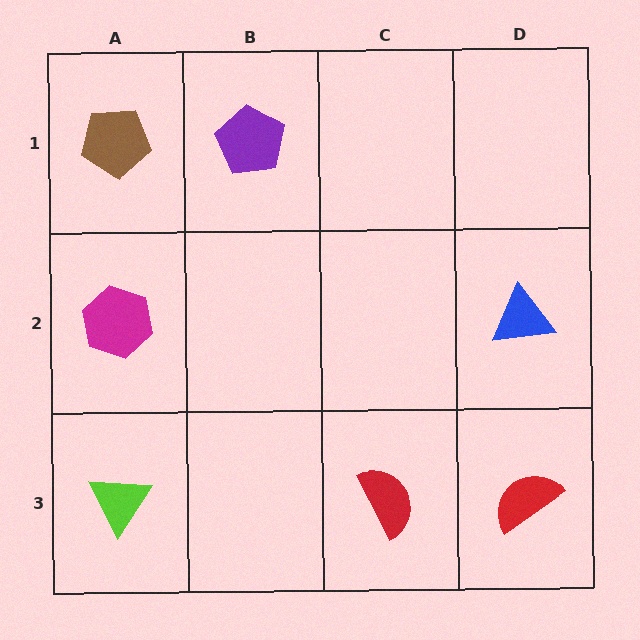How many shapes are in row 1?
2 shapes.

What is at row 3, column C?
A red semicircle.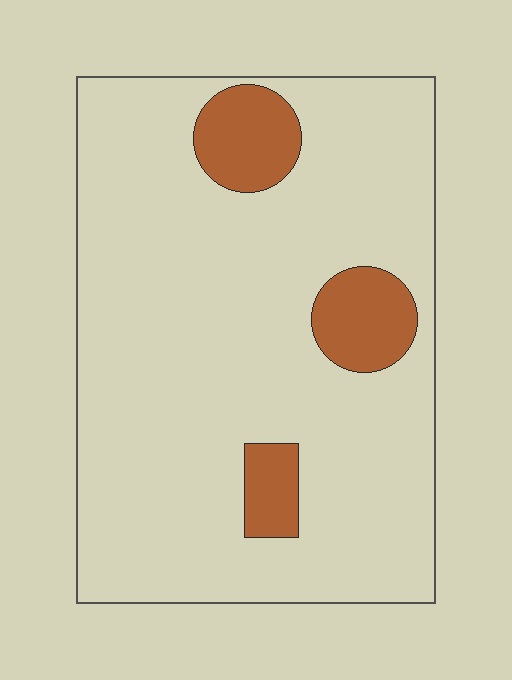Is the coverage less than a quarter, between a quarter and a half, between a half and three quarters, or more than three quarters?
Less than a quarter.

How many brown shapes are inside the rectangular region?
3.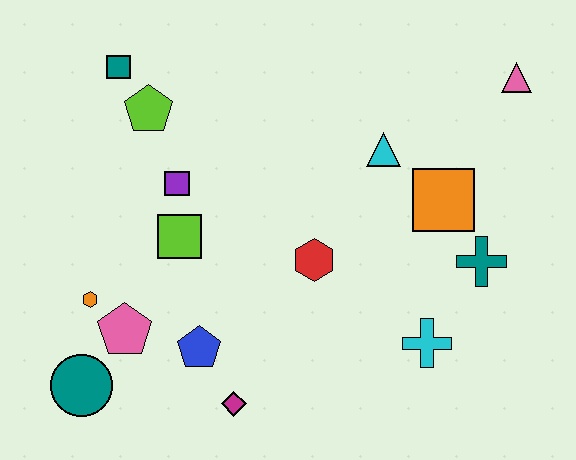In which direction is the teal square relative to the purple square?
The teal square is above the purple square.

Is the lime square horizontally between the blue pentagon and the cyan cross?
No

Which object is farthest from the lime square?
The pink triangle is farthest from the lime square.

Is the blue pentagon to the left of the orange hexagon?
No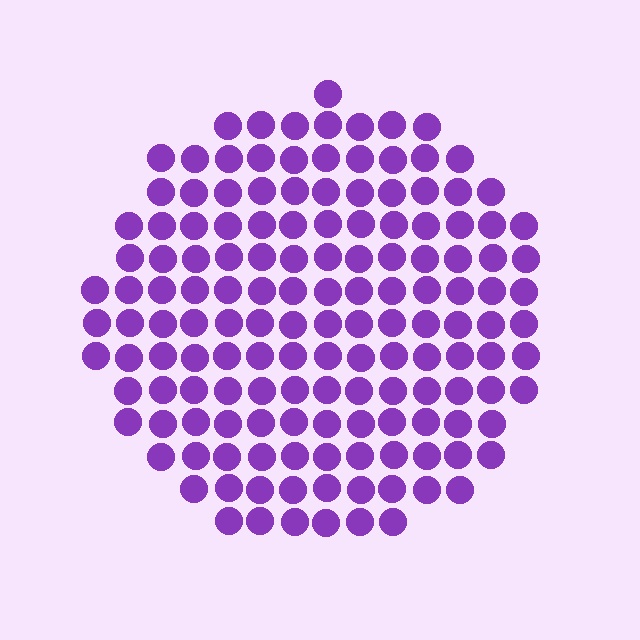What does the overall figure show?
The overall figure shows a circle.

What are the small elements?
The small elements are circles.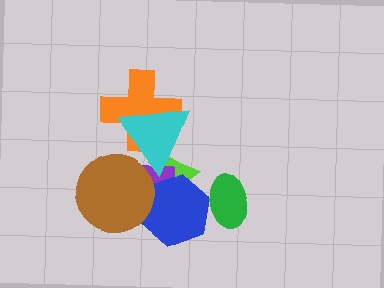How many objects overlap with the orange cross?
1 object overlaps with the orange cross.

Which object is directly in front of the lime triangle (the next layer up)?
The purple square is directly in front of the lime triangle.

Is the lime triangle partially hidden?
Yes, it is partially covered by another shape.